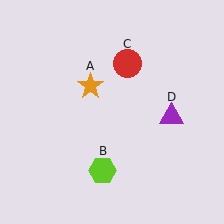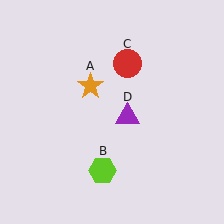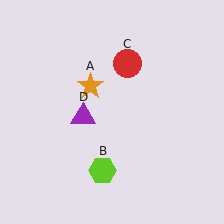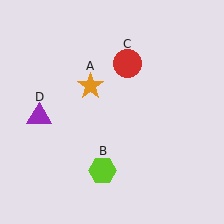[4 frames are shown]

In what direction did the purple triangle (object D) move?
The purple triangle (object D) moved left.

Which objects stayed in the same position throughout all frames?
Orange star (object A) and lime hexagon (object B) and red circle (object C) remained stationary.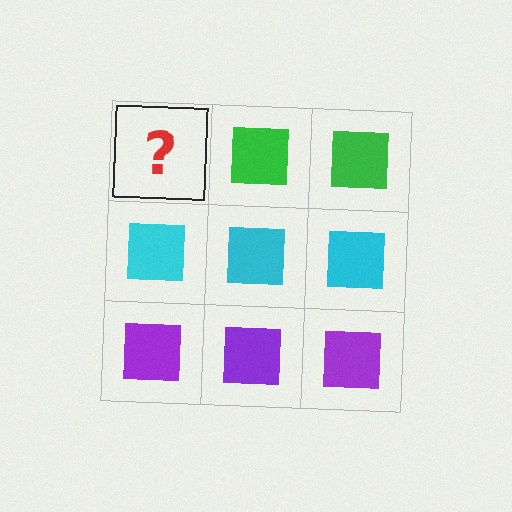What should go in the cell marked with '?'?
The missing cell should contain a green square.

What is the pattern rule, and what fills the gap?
The rule is that each row has a consistent color. The gap should be filled with a green square.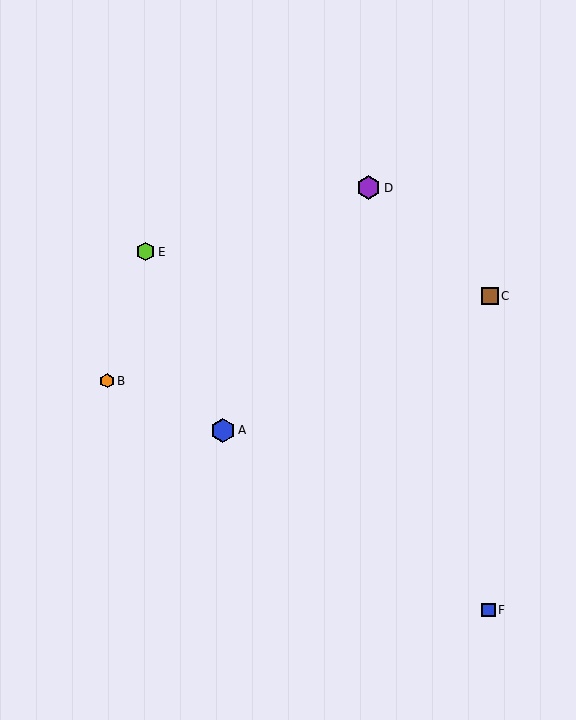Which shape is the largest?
The purple hexagon (labeled D) is the largest.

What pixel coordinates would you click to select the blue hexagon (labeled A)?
Click at (223, 430) to select the blue hexagon A.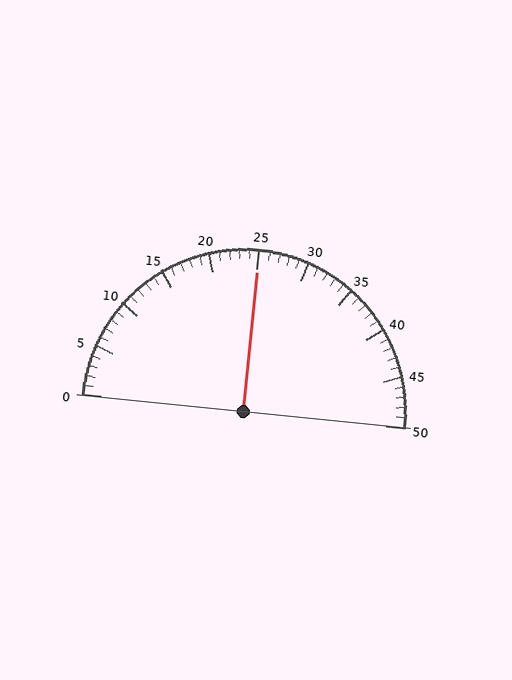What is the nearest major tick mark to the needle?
The nearest major tick mark is 25.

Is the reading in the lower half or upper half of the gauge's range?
The reading is in the upper half of the range (0 to 50).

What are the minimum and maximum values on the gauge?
The gauge ranges from 0 to 50.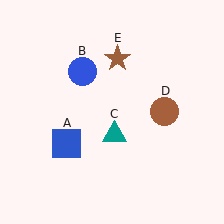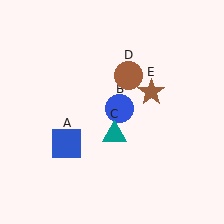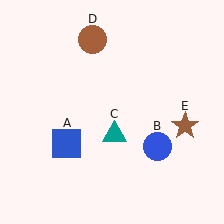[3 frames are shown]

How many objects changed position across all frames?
3 objects changed position: blue circle (object B), brown circle (object D), brown star (object E).